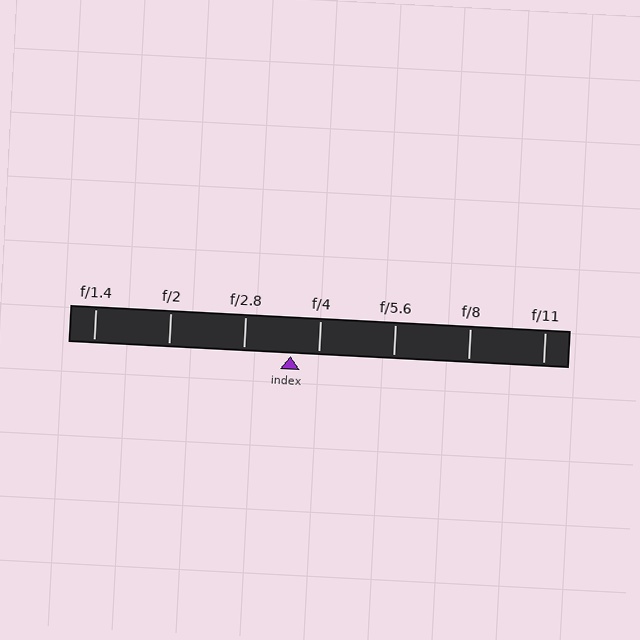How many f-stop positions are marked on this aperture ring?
There are 7 f-stop positions marked.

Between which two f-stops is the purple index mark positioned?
The index mark is between f/2.8 and f/4.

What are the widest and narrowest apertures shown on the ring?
The widest aperture shown is f/1.4 and the narrowest is f/11.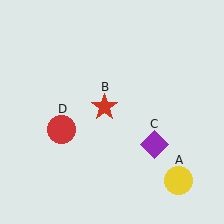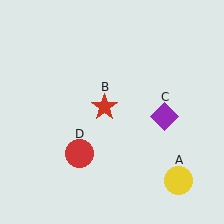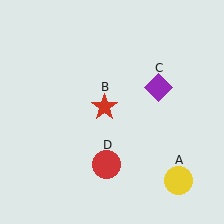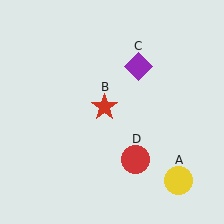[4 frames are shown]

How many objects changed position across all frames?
2 objects changed position: purple diamond (object C), red circle (object D).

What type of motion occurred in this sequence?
The purple diamond (object C), red circle (object D) rotated counterclockwise around the center of the scene.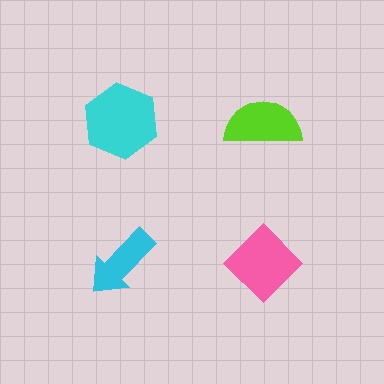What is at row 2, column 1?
A cyan arrow.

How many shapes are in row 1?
2 shapes.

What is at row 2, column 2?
A pink diamond.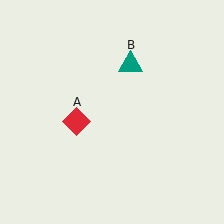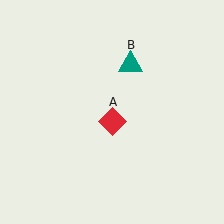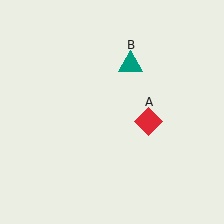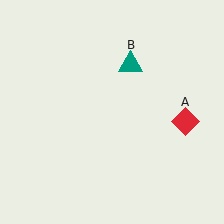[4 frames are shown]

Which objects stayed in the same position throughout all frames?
Teal triangle (object B) remained stationary.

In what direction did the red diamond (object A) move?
The red diamond (object A) moved right.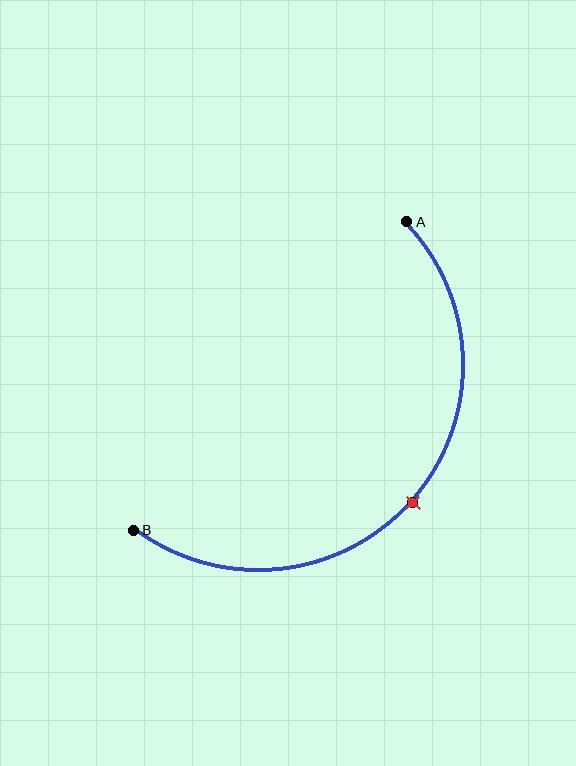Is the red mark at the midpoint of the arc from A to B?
Yes. The red mark lies on the arc at equal arc-length from both A and B — it is the arc midpoint.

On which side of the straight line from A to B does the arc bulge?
The arc bulges below and to the right of the straight line connecting A and B.